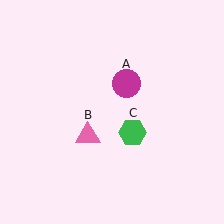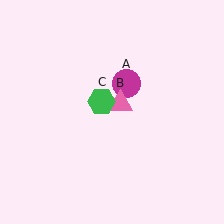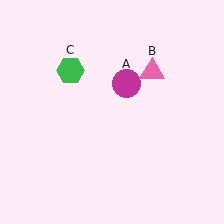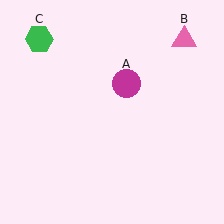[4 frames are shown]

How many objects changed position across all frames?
2 objects changed position: pink triangle (object B), green hexagon (object C).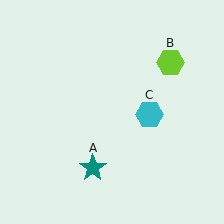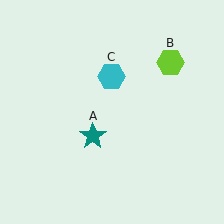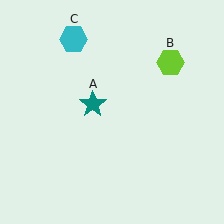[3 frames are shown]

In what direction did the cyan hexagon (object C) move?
The cyan hexagon (object C) moved up and to the left.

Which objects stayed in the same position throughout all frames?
Lime hexagon (object B) remained stationary.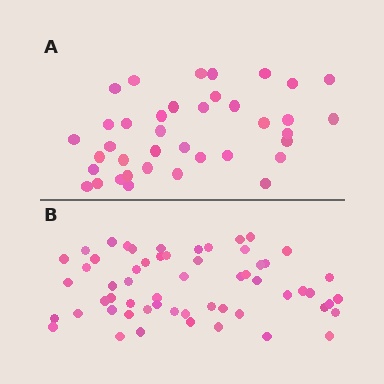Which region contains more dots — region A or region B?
Region B (the bottom region) has more dots.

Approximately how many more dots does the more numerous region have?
Region B has approximately 20 more dots than region A.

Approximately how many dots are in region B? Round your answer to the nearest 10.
About 60 dots. (The exact count is 58, which rounds to 60.)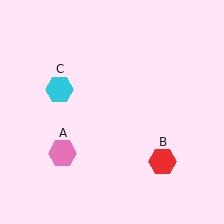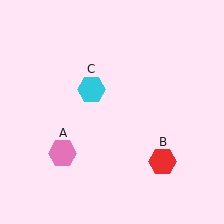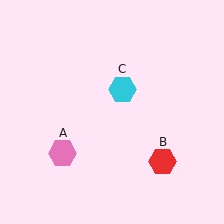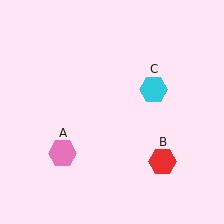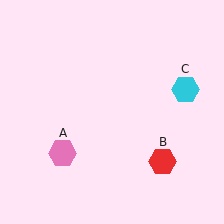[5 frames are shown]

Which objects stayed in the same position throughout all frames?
Pink hexagon (object A) and red hexagon (object B) remained stationary.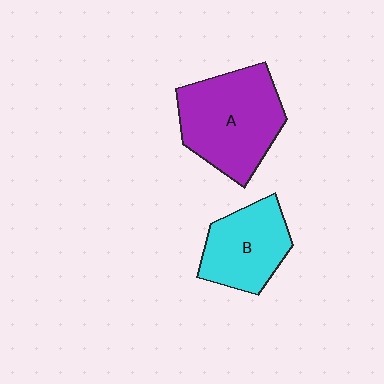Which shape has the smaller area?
Shape B (cyan).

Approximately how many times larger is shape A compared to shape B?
Approximately 1.4 times.